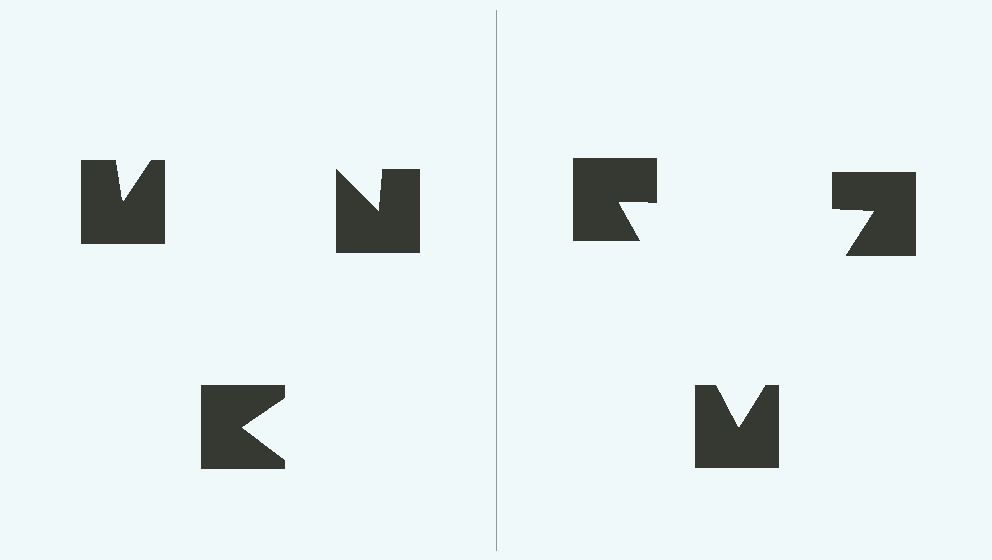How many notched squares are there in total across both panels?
6 — 3 on each side.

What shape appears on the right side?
An illusory triangle.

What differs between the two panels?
The notched squares are positioned identically on both sides; only the wedge orientations differ. On the right they align to a triangle; on the left they are misaligned.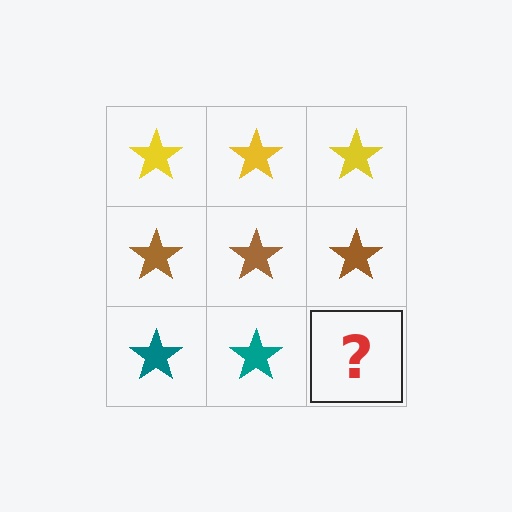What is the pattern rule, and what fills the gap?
The rule is that each row has a consistent color. The gap should be filled with a teal star.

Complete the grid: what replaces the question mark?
The question mark should be replaced with a teal star.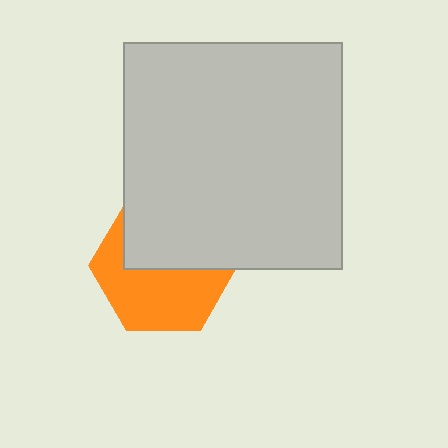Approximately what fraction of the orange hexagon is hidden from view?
Roughly 45% of the orange hexagon is hidden behind the light gray rectangle.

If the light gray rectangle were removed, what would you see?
You would see the complete orange hexagon.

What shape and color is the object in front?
The object in front is a light gray rectangle.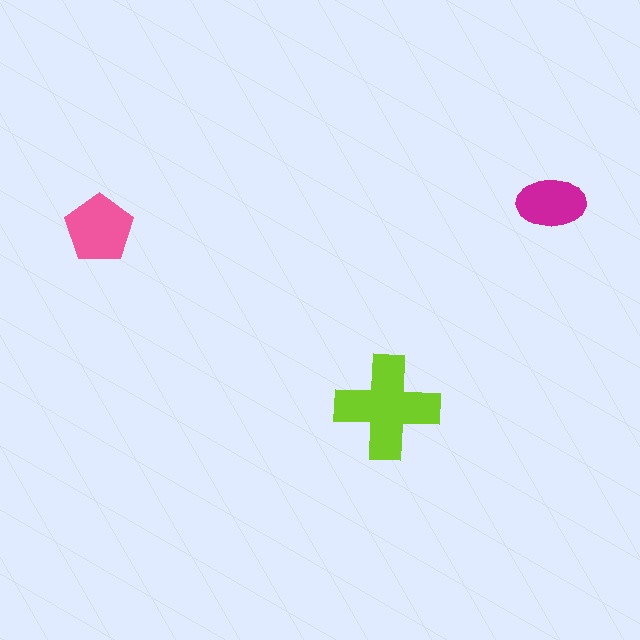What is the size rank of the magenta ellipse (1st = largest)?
3rd.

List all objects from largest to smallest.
The lime cross, the pink pentagon, the magenta ellipse.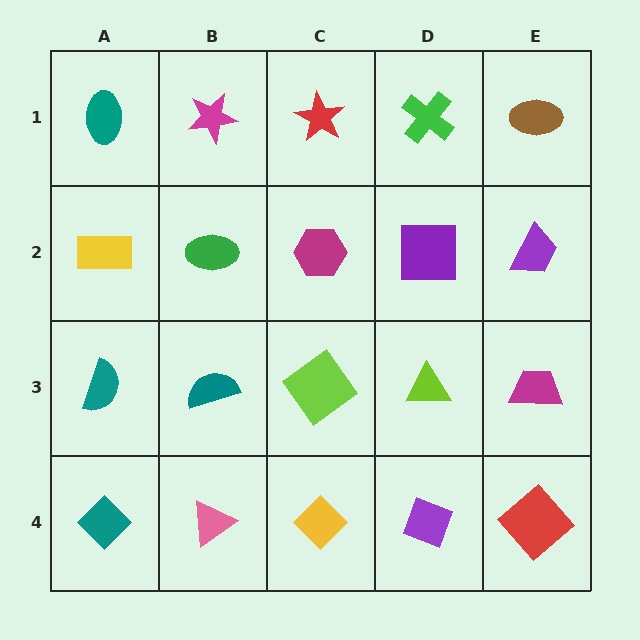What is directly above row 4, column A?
A teal semicircle.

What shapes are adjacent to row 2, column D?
A green cross (row 1, column D), a lime triangle (row 3, column D), a magenta hexagon (row 2, column C), a purple trapezoid (row 2, column E).